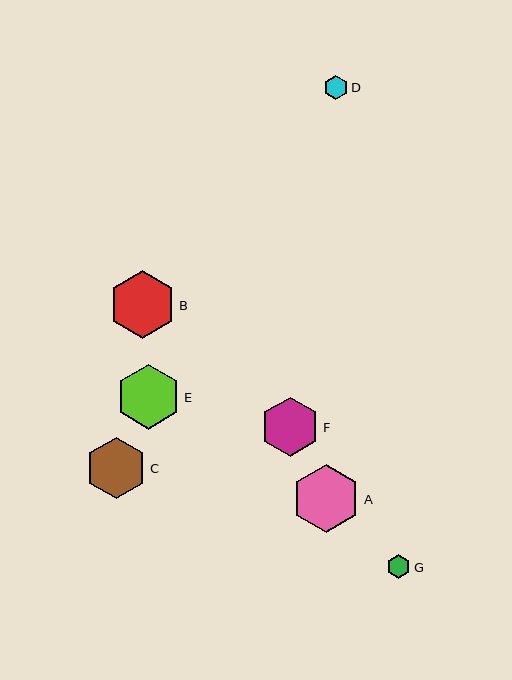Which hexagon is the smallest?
Hexagon G is the smallest with a size of approximately 24 pixels.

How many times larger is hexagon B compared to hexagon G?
Hexagon B is approximately 2.9 times the size of hexagon G.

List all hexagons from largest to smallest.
From largest to smallest: A, B, E, C, F, D, G.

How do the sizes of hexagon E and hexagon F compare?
Hexagon E and hexagon F are approximately the same size.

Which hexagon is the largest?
Hexagon A is the largest with a size of approximately 69 pixels.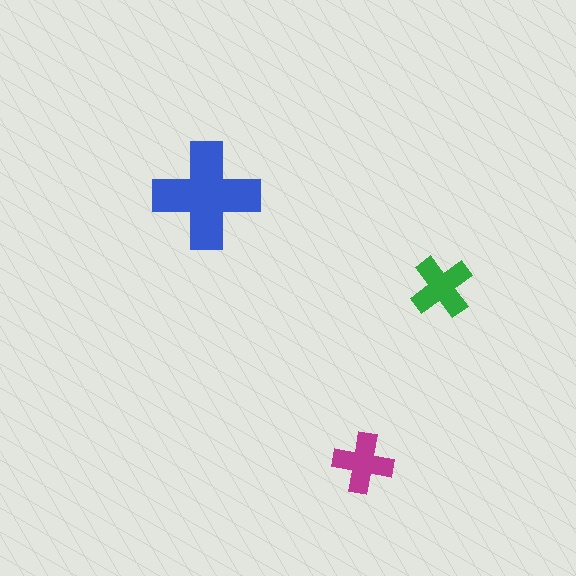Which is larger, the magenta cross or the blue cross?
The blue one.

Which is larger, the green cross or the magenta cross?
The green one.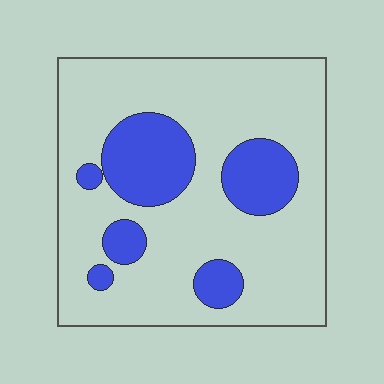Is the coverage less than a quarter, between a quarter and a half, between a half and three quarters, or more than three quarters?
Less than a quarter.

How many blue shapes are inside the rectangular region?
6.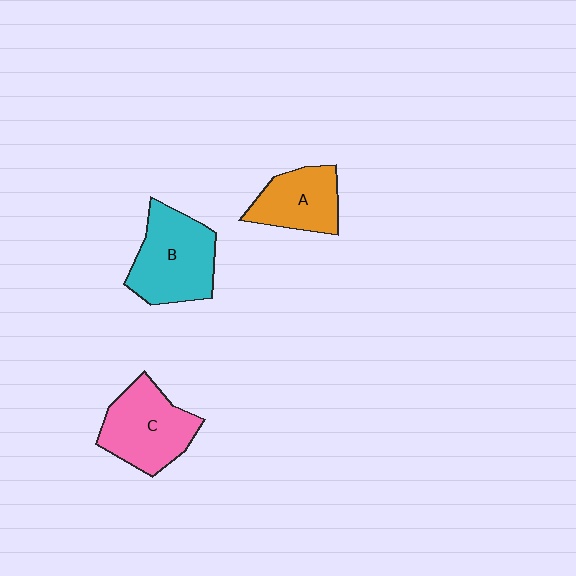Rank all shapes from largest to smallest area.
From largest to smallest: B (cyan), C (pink), A (orange).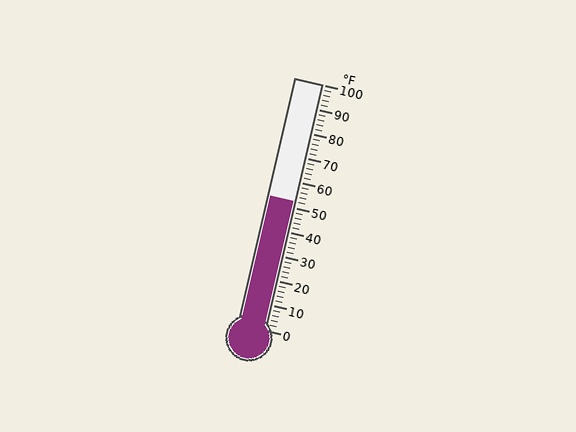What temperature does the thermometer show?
The thermometer shows approximately 52°F.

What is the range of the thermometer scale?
The thermometer scale ranges from 0°F to 100°F.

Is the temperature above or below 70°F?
The temperature is below 70°F.